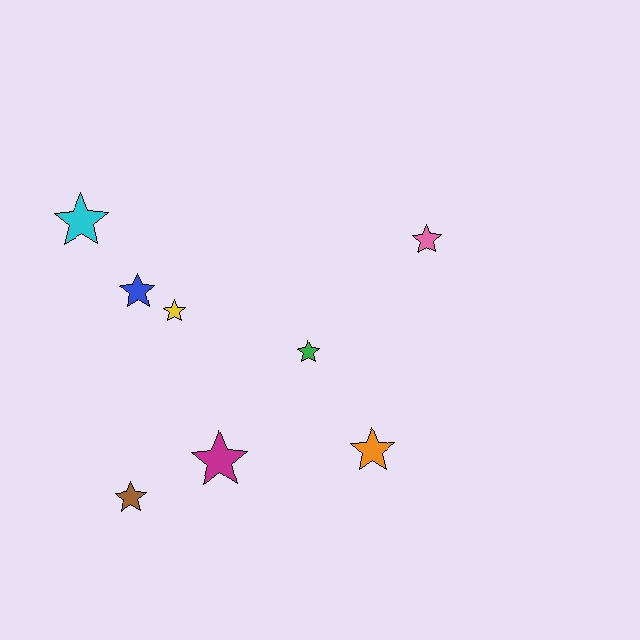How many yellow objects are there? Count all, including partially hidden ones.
There is 1 yellow object.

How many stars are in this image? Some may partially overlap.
There are 8 stars.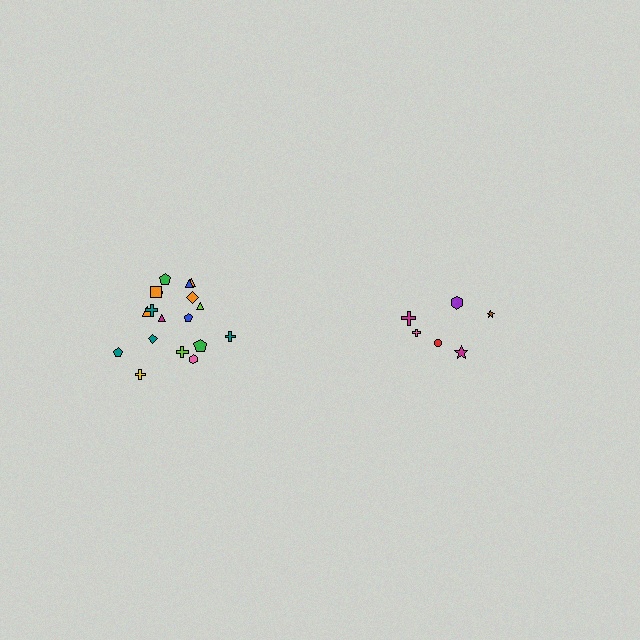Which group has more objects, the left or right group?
The left group.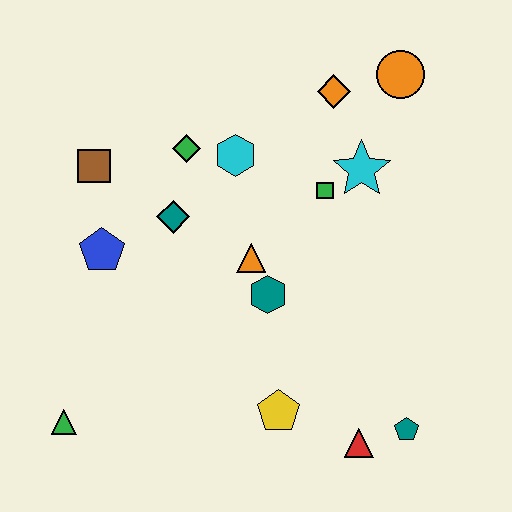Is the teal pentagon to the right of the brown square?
Yes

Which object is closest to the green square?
The cyan star is closest to the green square.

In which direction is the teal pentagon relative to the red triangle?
The teal pentagon is to the right of the red triangle.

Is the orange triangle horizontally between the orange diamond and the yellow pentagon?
No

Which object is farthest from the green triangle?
The orange circle is farthest from the green triangle.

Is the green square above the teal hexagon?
Yes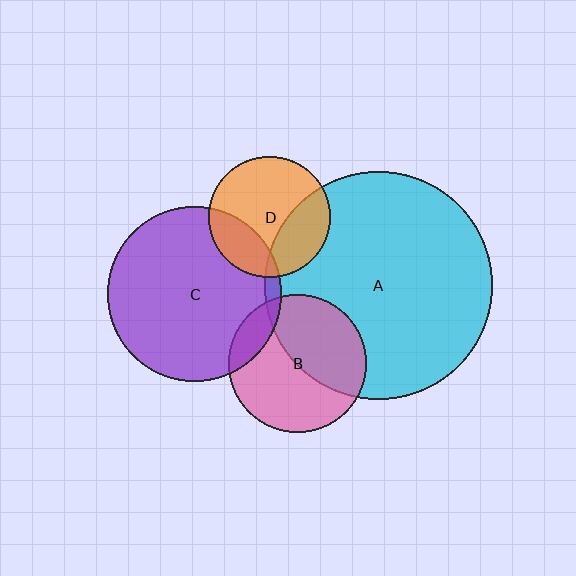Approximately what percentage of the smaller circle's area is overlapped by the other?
Approximately 30%.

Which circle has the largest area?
Circle A (cyan).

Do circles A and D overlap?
Yes.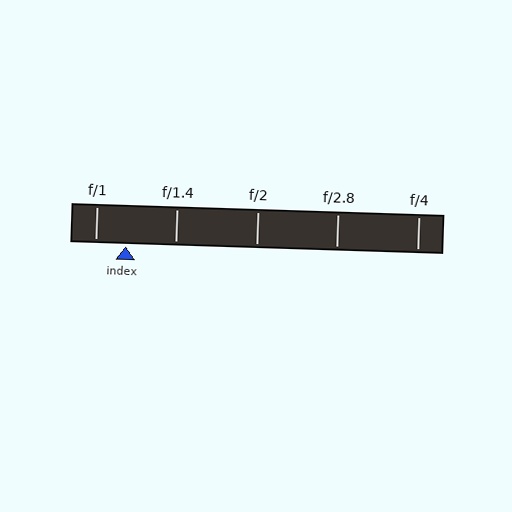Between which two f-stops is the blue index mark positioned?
The index mark is between f/1 and f/1.4.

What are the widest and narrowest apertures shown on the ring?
The widest aperture shown is f/1 and the narrowest is f/4.